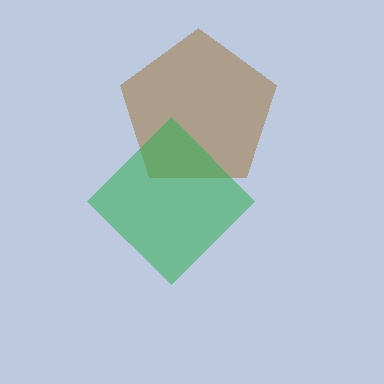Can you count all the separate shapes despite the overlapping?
Yes, there are 2 separate shapes.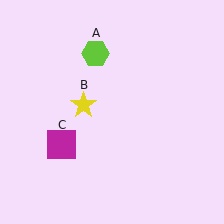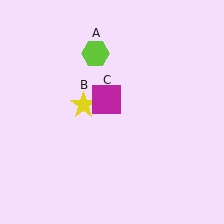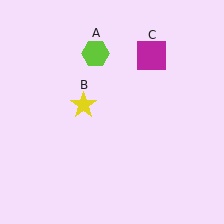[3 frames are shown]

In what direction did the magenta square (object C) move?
The magenta square (object C) moved up and to the right.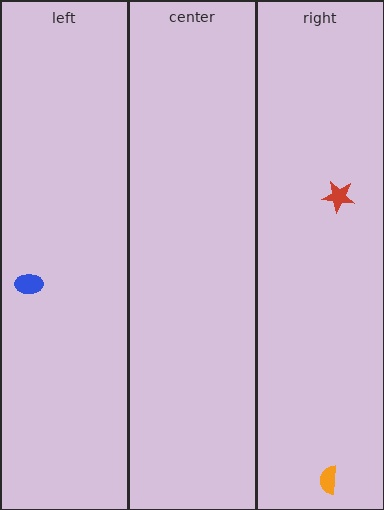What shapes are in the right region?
The orange semicircle, the red star.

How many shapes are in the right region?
2.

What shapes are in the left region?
The blue ellipse.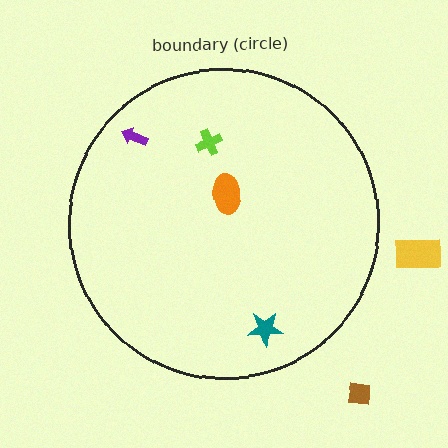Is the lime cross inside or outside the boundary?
Inside.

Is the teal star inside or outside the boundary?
Inside.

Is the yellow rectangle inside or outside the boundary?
Outside.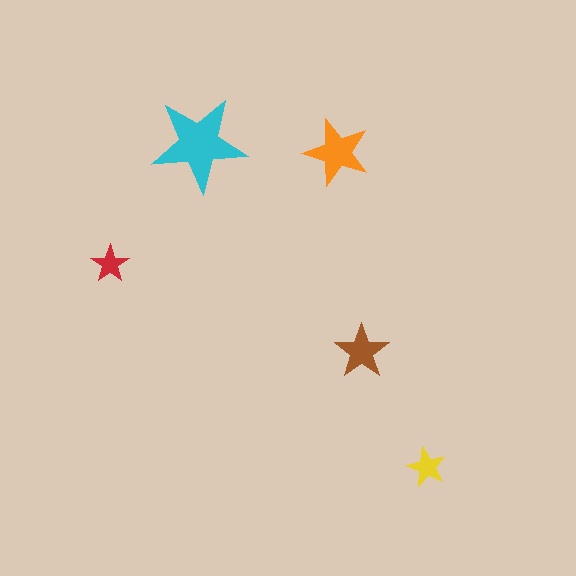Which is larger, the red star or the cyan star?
The cyan one.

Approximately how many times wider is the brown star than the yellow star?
About 1.5 times wider.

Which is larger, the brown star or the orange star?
The orange one.